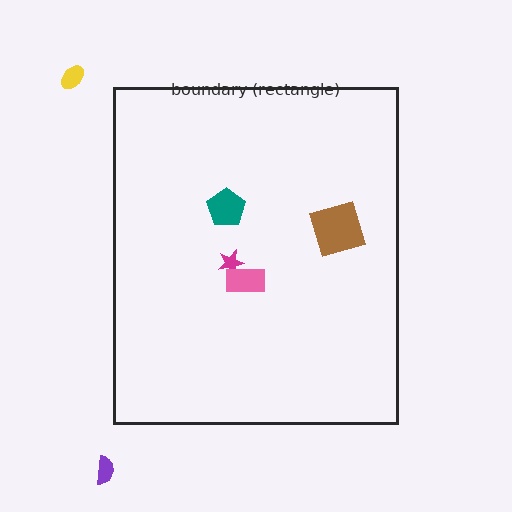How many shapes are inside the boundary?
4 inside, 2 outside.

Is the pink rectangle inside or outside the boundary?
Inside.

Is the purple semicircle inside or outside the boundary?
Outside.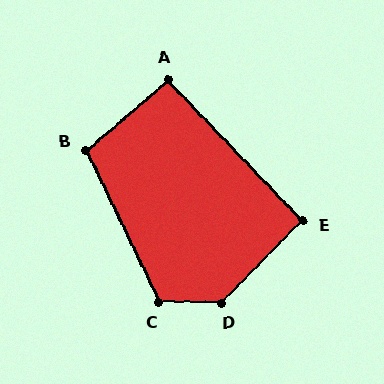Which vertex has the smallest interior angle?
E, at approximately 92 degrees.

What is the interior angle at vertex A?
Approximately 94 degrees (approximately right).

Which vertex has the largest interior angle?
D, at approximately 134 degrees.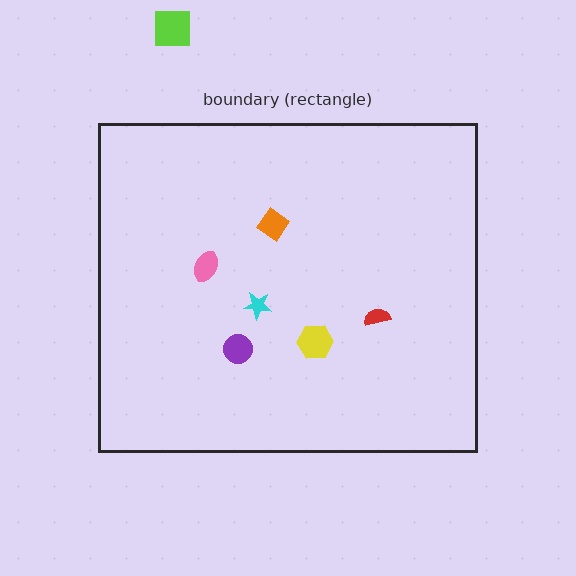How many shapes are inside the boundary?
6 inside, 1 outside.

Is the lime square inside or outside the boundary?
Outside.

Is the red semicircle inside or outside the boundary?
Inside.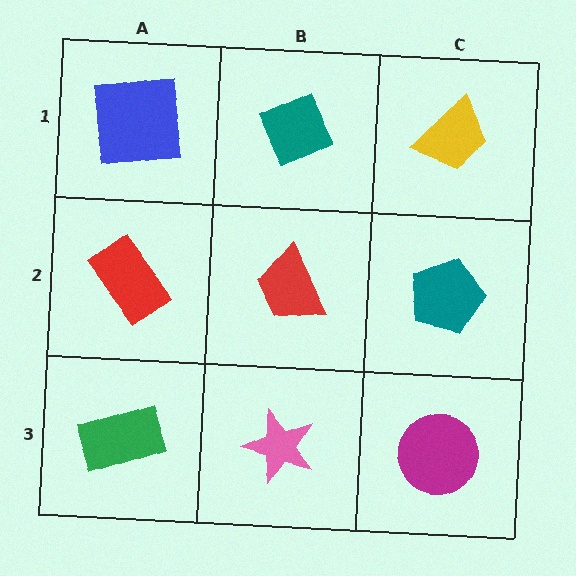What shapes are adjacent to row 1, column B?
A red trapezoid (row 2, column B), a blue square (row 1, column A), a yellow trapezoid (row 1, column C).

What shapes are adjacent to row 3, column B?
A red trapezoid (row 2, column B), a green rectangle (row 3, column A), a magenta circle (row 3, column C).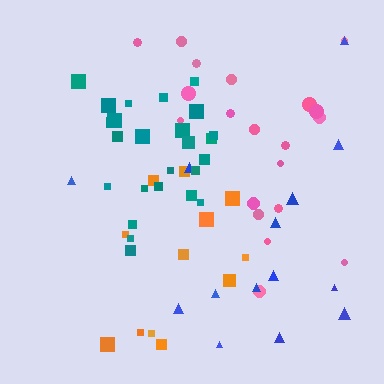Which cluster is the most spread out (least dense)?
Blue.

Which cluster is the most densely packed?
Teal.